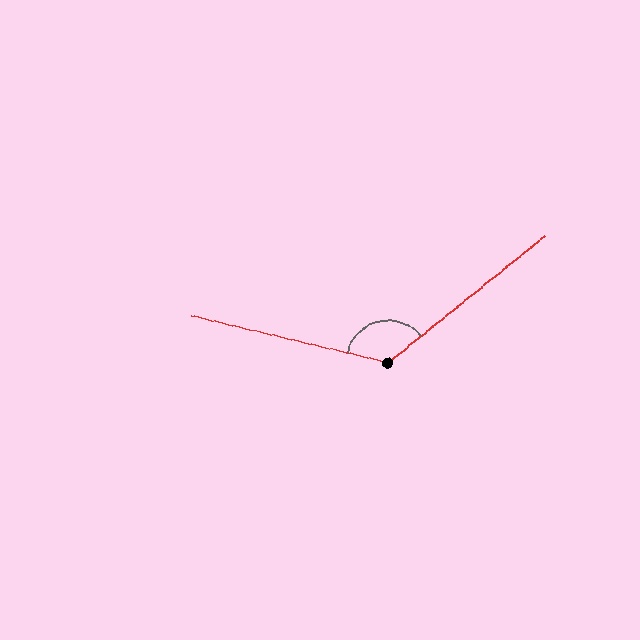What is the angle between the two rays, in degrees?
Approximately 128 degrees.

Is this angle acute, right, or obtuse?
It is obtuse.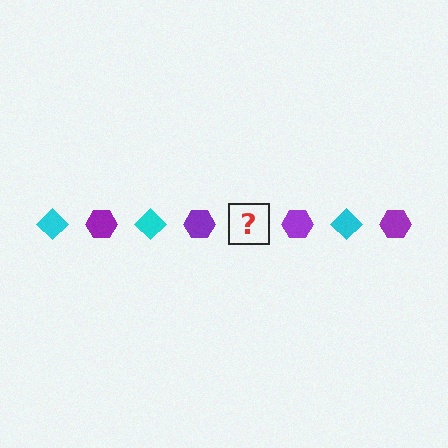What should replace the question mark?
The question mark should be replaced with a cyan diamond.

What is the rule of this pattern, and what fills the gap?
The rule is that the pattern alternates between cyan diamond and purple hexagon. The gap should be filled with a cyan diamond.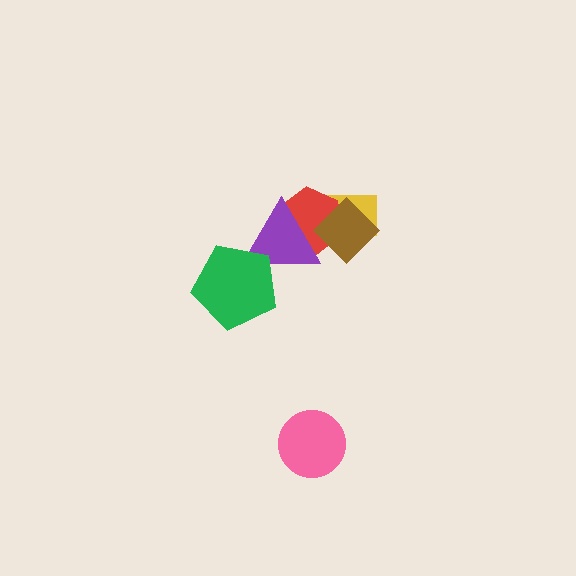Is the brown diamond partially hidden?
Yes, it is partially covered by another shape.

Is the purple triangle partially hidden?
Yes, it is partially covered by another shape.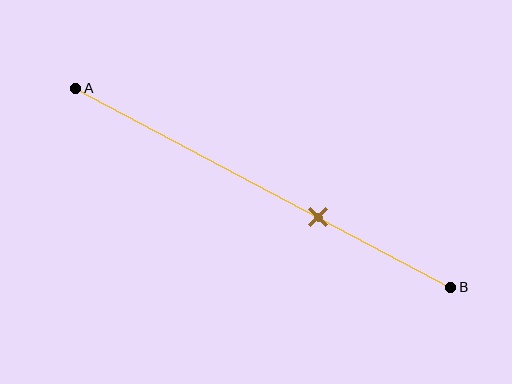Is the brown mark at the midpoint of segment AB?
No, the mark is at about 65% from A, not at the 50% midpoint.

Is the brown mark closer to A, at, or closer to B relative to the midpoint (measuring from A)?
The brown mark is closer to point B than the midpoint of segment AB.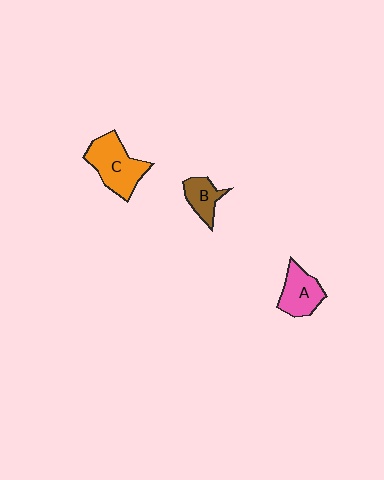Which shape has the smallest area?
Shape B (brown).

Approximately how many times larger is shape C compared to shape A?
Approximately 1.4 times.